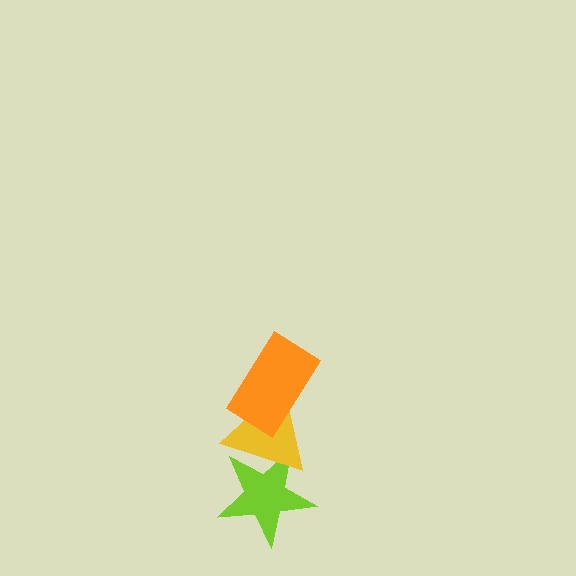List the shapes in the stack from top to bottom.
From top to bottom: the orange rectangle, the yellow triangle, the lime star.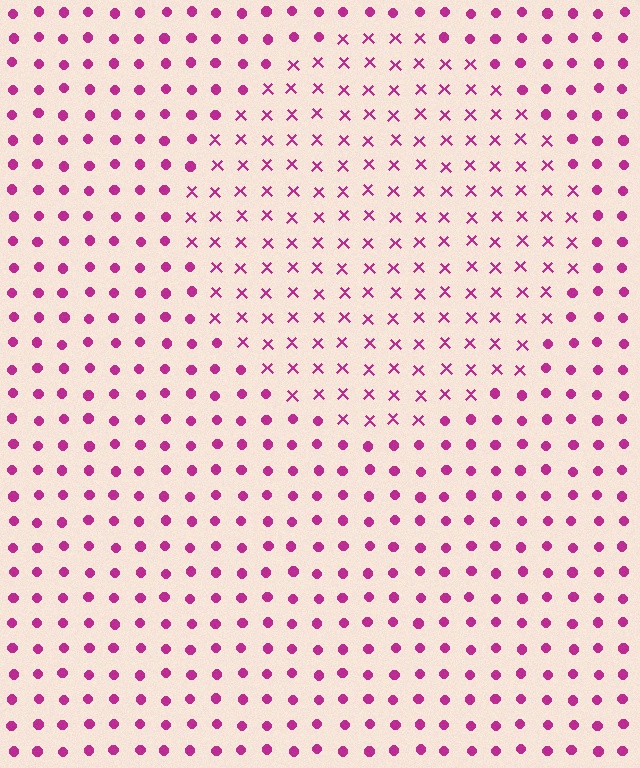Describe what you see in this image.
The image is filled with small magenta elements arranged in a uniform grid. A circle-shaped region contains X marks, while the surrounding area contains circles. The boundary is defined purely by the change in element shape.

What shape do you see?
I see a circle.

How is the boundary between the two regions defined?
The boundary is defined by a change in element shape: X marks inside vs. circles outside. All elements share the same color and spacing.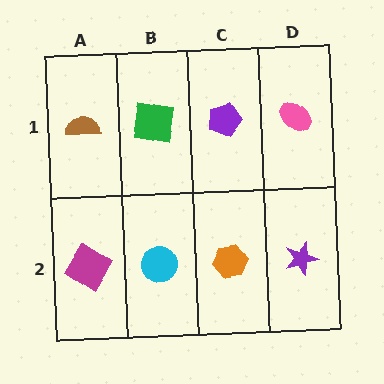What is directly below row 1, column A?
A magenta diamond.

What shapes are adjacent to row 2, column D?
A pink ellipse (row 1, column D), an orange hexagon (row 2, column C).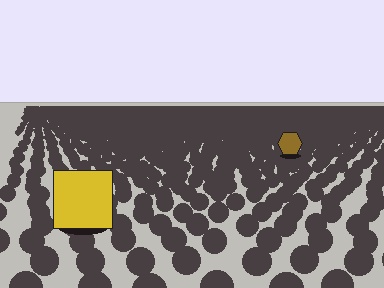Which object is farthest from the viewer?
The brown hexagon is farthest from the viewer. It appears smaller and the ground texture around it is denser.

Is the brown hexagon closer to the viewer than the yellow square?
No. The yellow square is closer — you can tell from the texture gradient: the ground texture is coarser near it.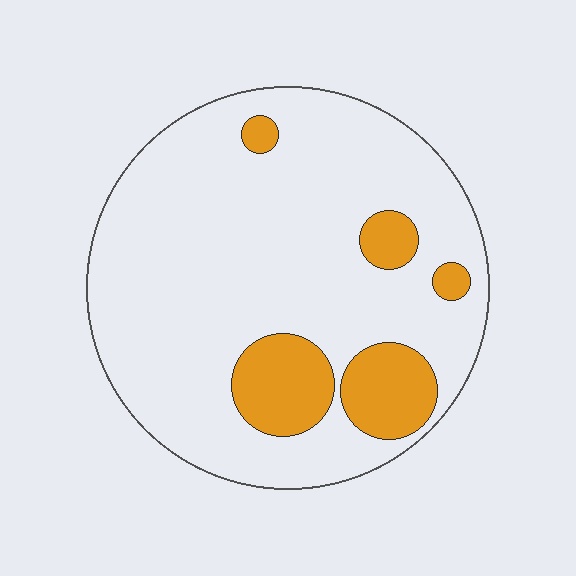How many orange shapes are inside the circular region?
5.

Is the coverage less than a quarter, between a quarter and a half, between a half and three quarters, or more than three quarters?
Less than a quarter.